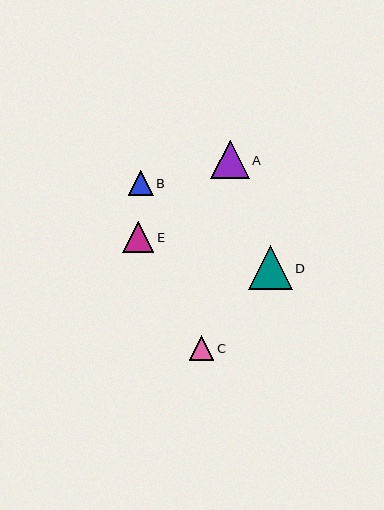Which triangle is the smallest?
Triangle C is the smallest with a size of approximately 25 pixels.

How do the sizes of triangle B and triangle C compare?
Triangle B and triangle C are approximately the same size.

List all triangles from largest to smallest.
From largest to smallest: D, A, E, B, C.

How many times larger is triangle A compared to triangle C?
Triangle A is approximately 1.5 times the size of triangle C.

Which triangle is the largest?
Triangle D is the largest with a size of approximately 43 pixels.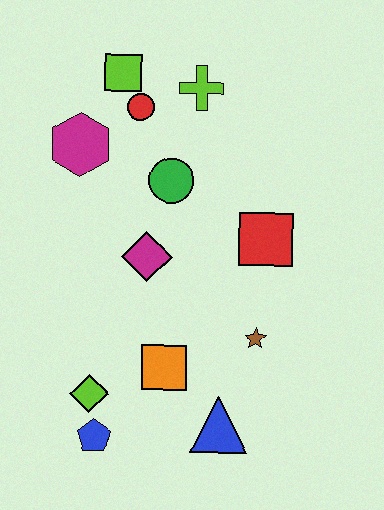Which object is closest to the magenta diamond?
The green circle is closest to the magenta diamond.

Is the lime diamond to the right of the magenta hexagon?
Yes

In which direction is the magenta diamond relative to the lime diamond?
The magenta diamond is above the lime diamond.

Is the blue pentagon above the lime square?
No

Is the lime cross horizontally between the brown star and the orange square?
Yes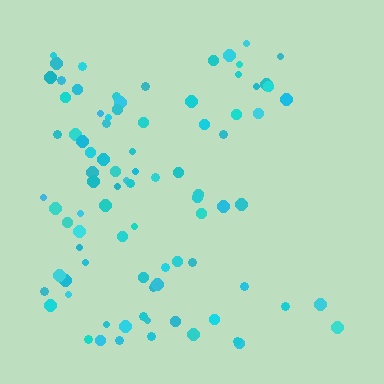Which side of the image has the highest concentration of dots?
The left.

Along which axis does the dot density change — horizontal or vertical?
Horizontal.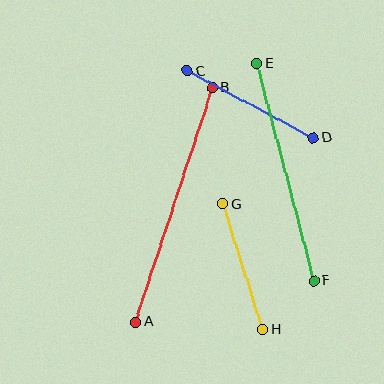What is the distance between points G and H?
The distance is approximately 132 pixels.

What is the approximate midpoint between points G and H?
The midpoint is at approximately (243, 267) pixels.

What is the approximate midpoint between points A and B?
The midpoint is at approximately (174, 205) pixels.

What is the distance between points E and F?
The distance is approximately 225 pixels.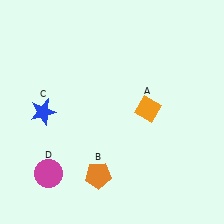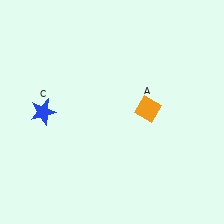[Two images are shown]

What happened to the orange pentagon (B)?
The orange pentagon (B) was removed in Image 2. It was in the bottom-left area of Image 1.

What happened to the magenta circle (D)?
The magenta circle (D) was removed in Image 2. It was in the bottom-left area of Image 1.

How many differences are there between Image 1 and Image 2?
There are 2 differences between the two images.